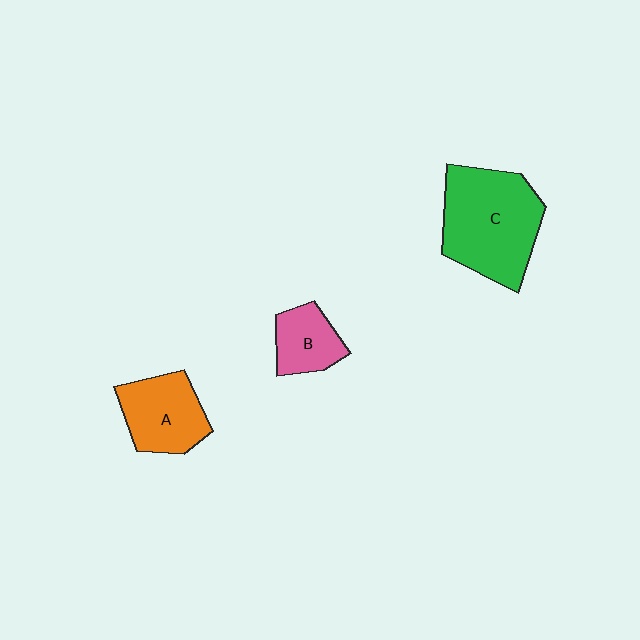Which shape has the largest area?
Shape C (green).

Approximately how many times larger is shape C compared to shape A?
Approximately 1.7 times.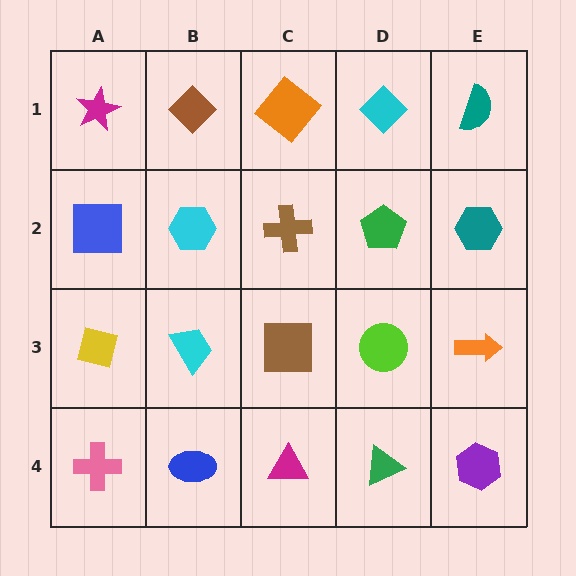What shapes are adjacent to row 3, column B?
A cyan hexagon (row 2, column B), a blue ellipse (row 4, column B), a yellow square (row 3, column A), a brown square (row 3, column C).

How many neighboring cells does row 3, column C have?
4.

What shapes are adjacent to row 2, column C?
An orange diamond (row 1, column C), a brown square (row 3, column C), a cyan hexagon (row 2, column B), a green pentagon (row 2, column D).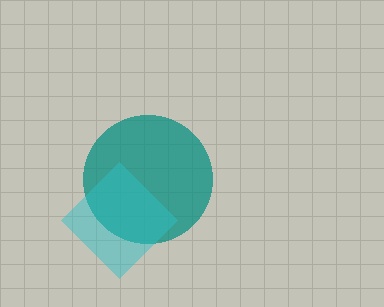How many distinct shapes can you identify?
There are 2 distinct shapes: a teal circle, a cyan diamond.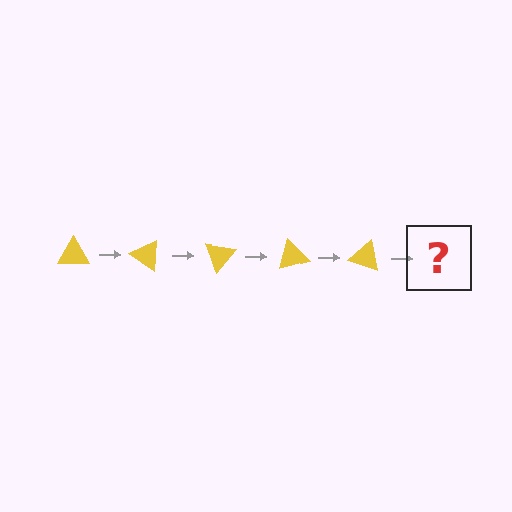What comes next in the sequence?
The next element should be a yellow triangle rotated 175 degrees.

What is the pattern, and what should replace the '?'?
The pattern is that the triangle rotates 35 degrees each step. The '?' should be a yellow triangle rotated 175 degrees.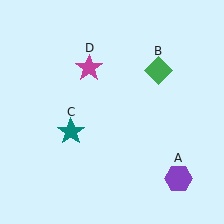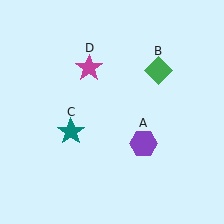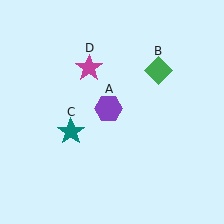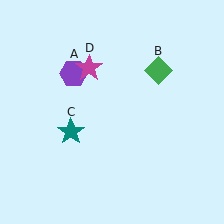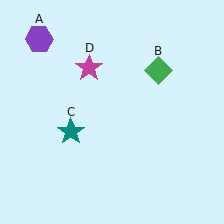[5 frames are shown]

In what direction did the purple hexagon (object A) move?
The purple hexagon (object A) moved up and to the left.